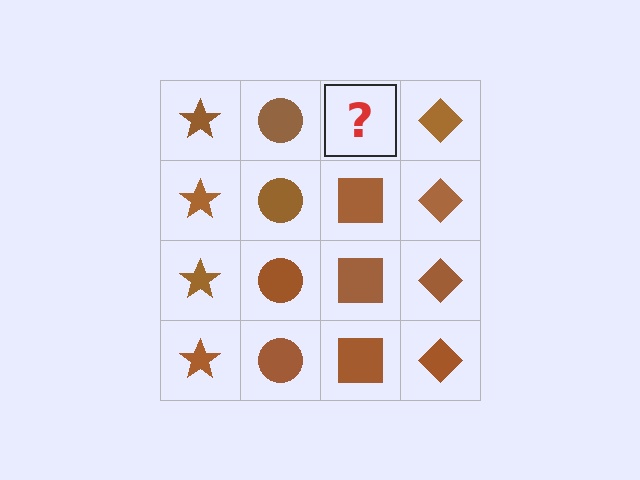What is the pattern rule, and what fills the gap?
The rule is that each column has a consistent shape. The gap should be filled with a brown square.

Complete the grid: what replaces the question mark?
The question mark should be replaced with a brown square.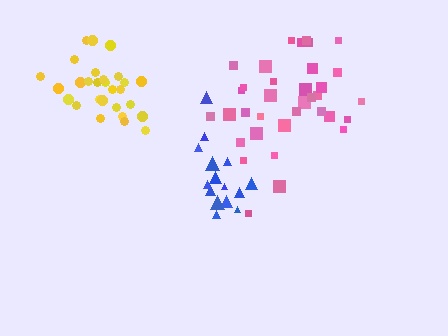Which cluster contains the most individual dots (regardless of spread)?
Pink (35).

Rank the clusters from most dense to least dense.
yellow, blue, pink.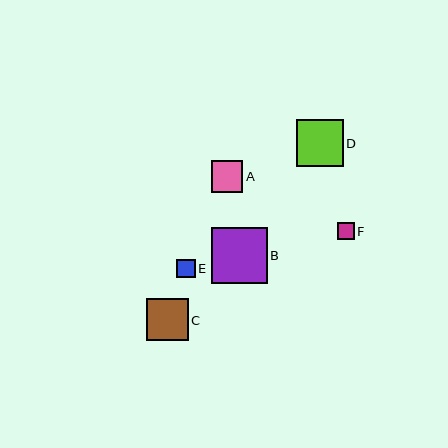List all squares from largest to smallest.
From largest to smallest: B, D, C, A, E, F.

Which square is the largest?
Square B is the largest with a size of approximately 56 pixels.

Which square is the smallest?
Square F is the smallest with a size of approximately 17 pixels.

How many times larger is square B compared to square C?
Square B is approximately 1.4 times the size of square C.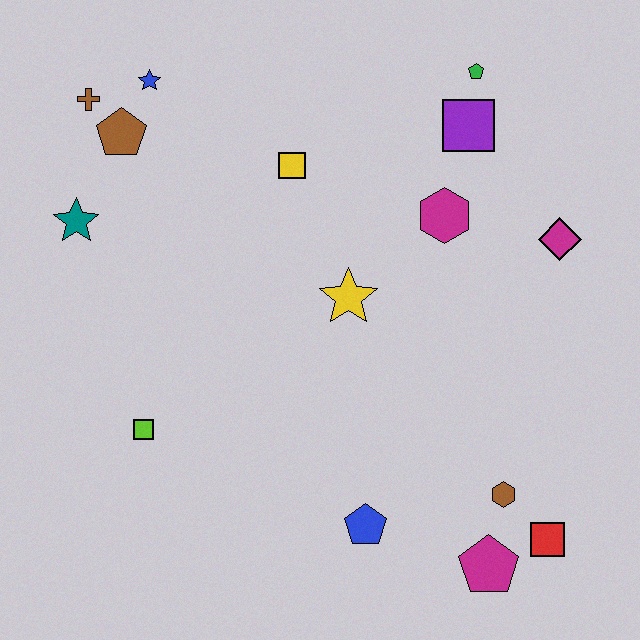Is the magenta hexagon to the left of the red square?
Yes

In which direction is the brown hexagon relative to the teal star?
The brown hexagon is to the right of the teal star.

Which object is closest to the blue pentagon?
The magenta pentagon is closest to the blue pentagon.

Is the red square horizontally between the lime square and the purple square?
No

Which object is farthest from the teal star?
The red square is farthest from the teal star.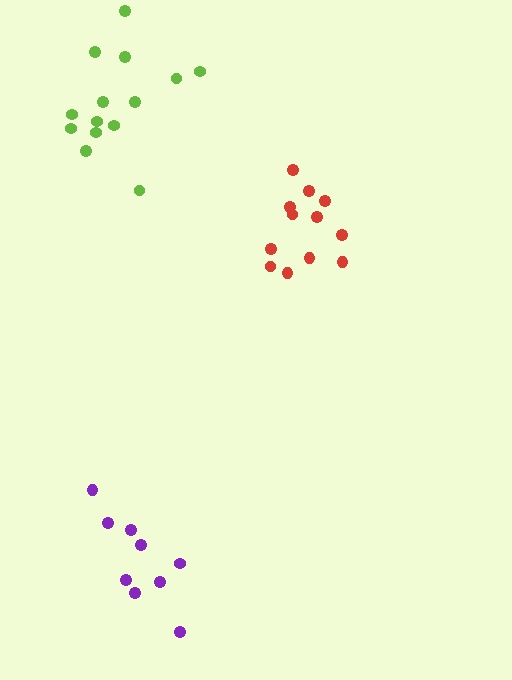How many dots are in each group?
Group 1: 14 dots, Group 2: 12 dots, Group 3: 9 dots (35 total).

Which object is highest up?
The lime cluster is topmost.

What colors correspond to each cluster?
The clusters are colored: lime, red, purple.